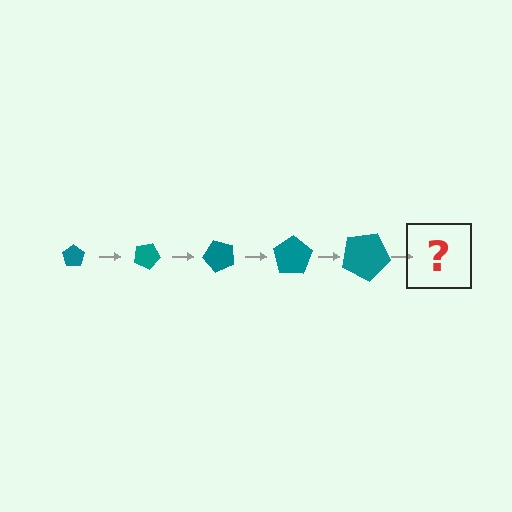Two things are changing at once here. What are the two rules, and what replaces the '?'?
The two rules are that the pentagon grows larger each step and it rotates 25 degrees each step. The '?' should be a pentagon, larger than the previous one and rotated 125 degrees from the start.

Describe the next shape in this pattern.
It should be a pentagon, larger than the previous one and rotated 125 degrees from the start.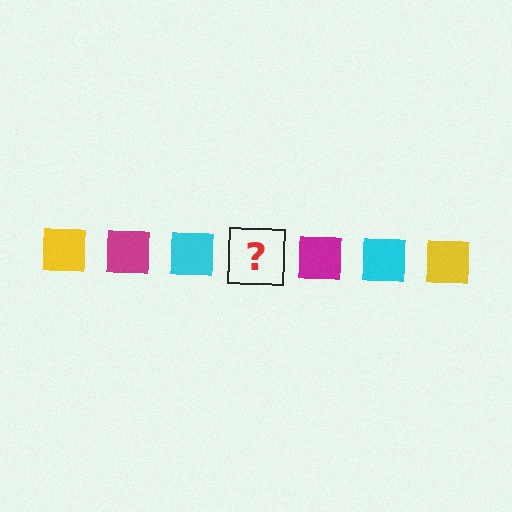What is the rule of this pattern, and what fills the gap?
The rule is that the pattern cycles through yellow, magenta, cyan squares. The gap should be filled with a yellow square.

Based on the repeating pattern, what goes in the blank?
The blank should be a yellow square.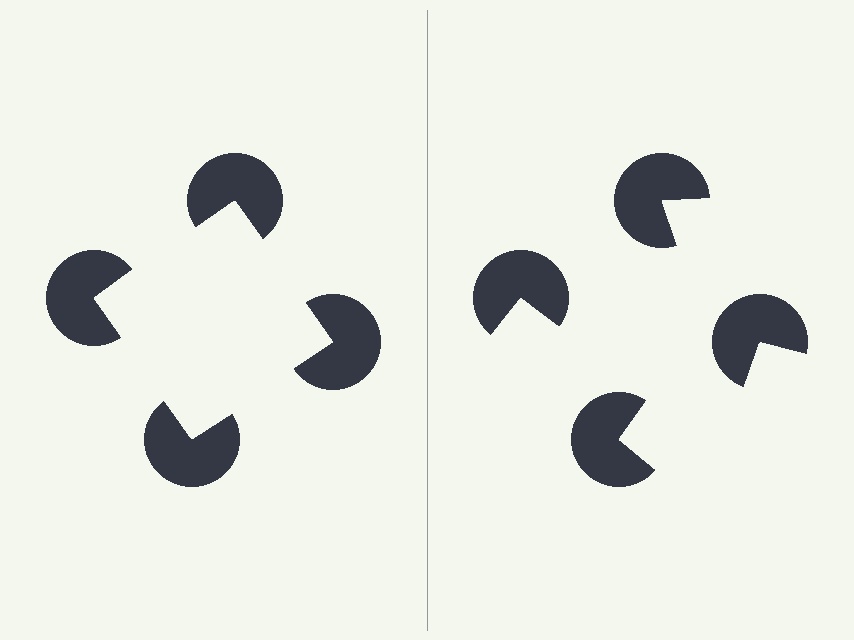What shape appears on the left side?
An illusory square.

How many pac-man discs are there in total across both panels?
8 — 4 on each side.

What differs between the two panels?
The pac-man discs are positioned identically on both sides; only the wedge orientations differ. On the left they align to a square; on the right they are misaligned.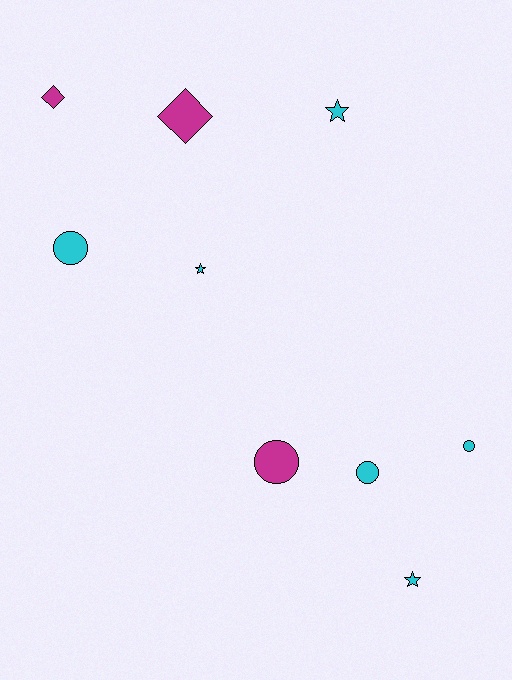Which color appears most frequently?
Cyan, with 6 objects.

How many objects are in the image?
There are 9 objects.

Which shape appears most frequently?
Circle, with 4 objects.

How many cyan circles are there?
There are 3 cyan circles.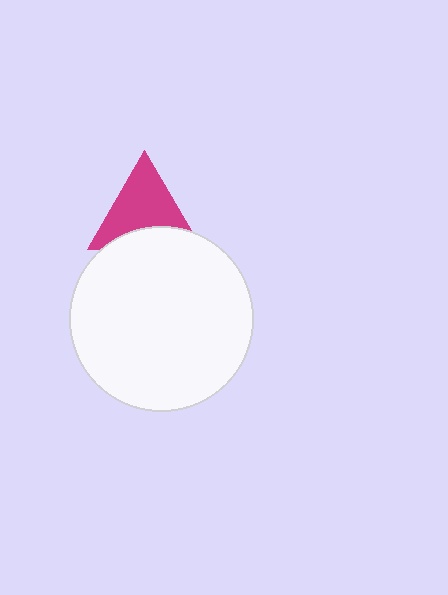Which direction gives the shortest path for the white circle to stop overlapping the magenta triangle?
Moving down gives the shortest separation.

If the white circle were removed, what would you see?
You would see the complete magenta triangle.